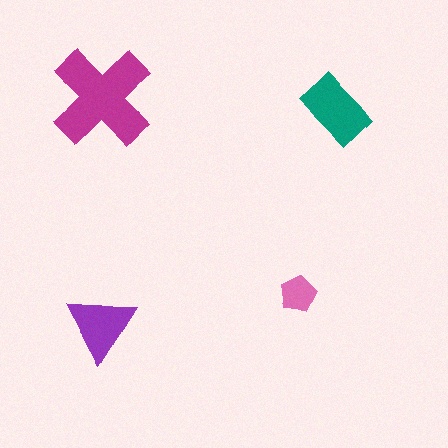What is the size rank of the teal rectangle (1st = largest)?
2nd.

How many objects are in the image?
There are 4 objects in the image.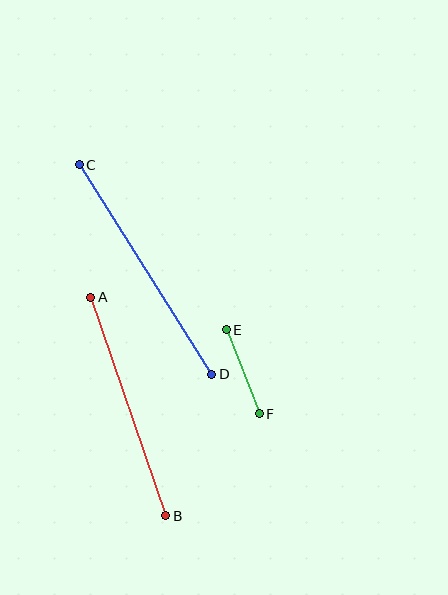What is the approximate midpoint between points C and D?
The midpoint is at approximately (145, 269) pixels.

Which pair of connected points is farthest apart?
Points C and D are farthest apart.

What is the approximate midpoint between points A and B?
The midpoint is at approximately (128, 407) pixels.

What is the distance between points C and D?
The distance is approximately 248 pixels.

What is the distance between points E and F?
The distance is approximately 90 pixels.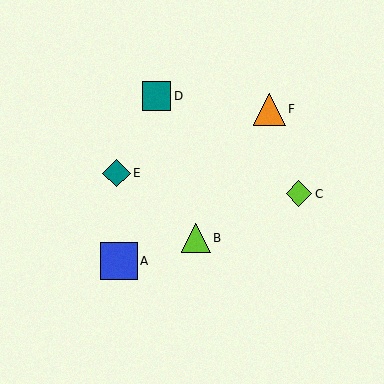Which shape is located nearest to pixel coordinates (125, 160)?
The teal diamond (labeled E) at (117, 173) is nearest to that location.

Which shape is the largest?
The blue square (labeled A) is the largest.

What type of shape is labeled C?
Shape C is a lime diamond.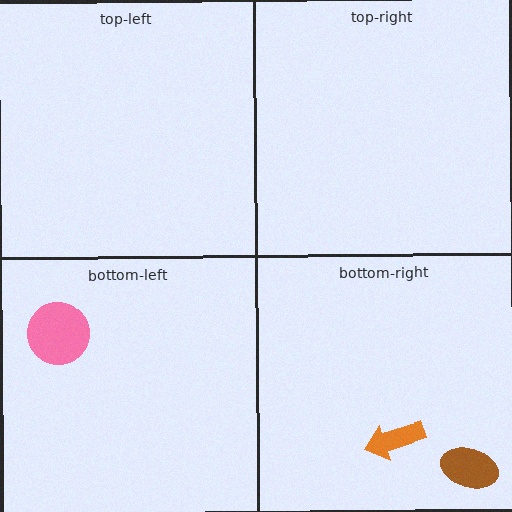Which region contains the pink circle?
The bottom-left region.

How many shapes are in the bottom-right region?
2.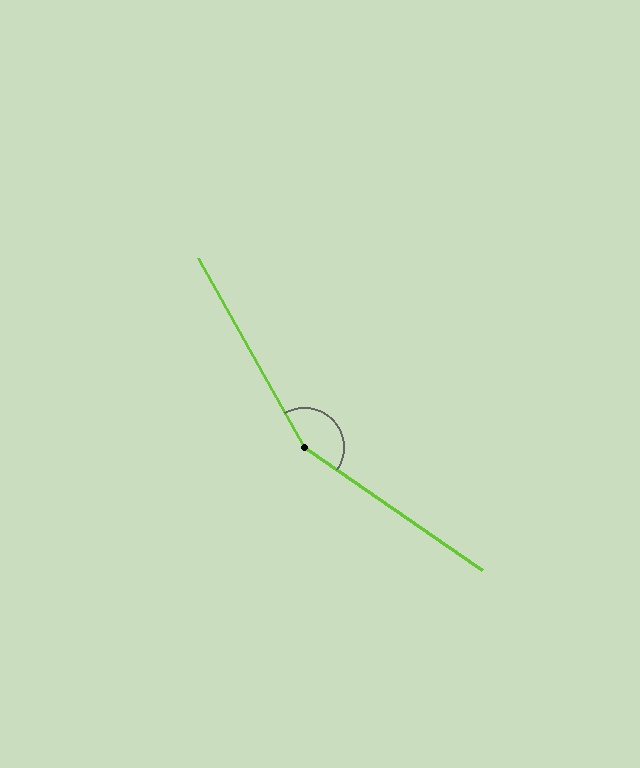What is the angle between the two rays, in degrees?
Approximately 154 degrees.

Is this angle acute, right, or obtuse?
It is obtuse.